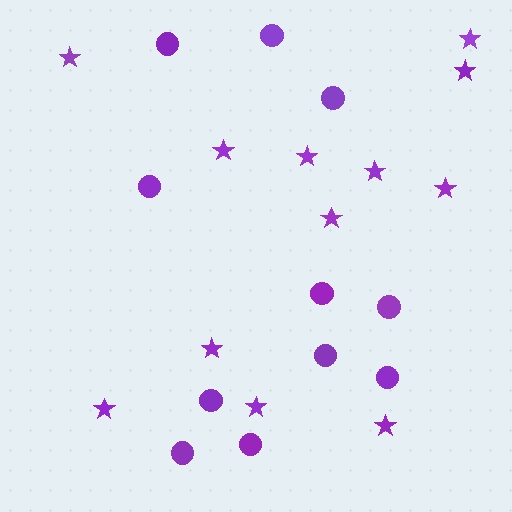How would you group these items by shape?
There are 2 groups: one group of circles (11) and one group of stars (12).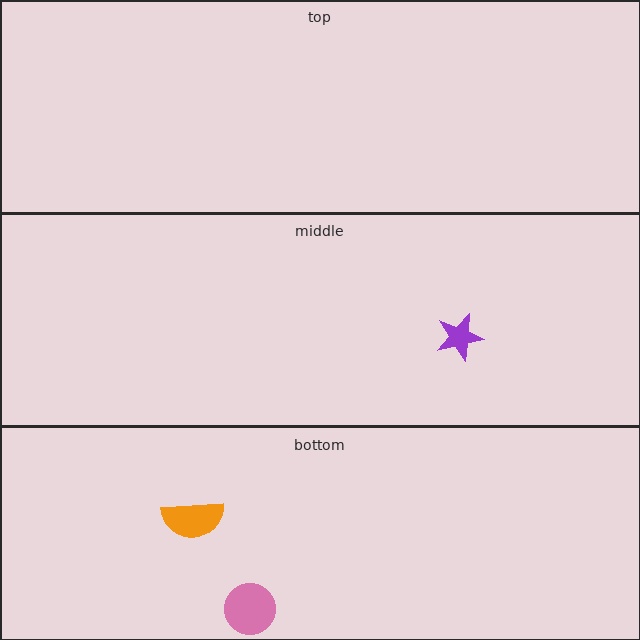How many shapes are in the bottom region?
2.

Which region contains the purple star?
The middle region.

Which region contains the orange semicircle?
The bottom region.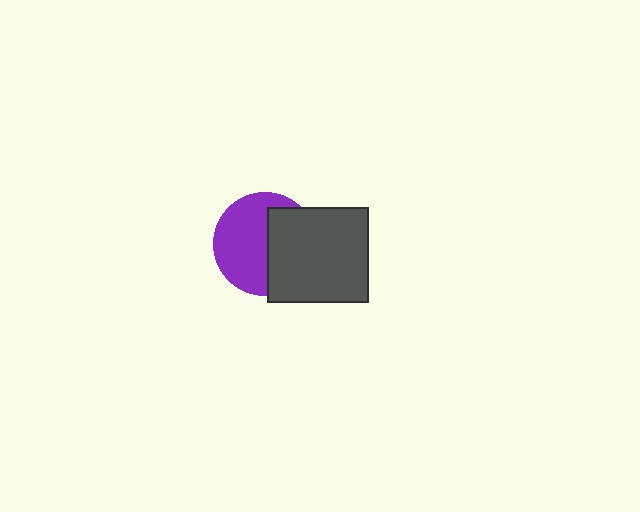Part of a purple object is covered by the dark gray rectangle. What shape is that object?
It is a circle.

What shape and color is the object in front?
The object in front is a dark gray rectangle.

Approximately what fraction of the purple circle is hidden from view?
Roughly 43% of the purple circle is hidden behind the dark gray rectangle.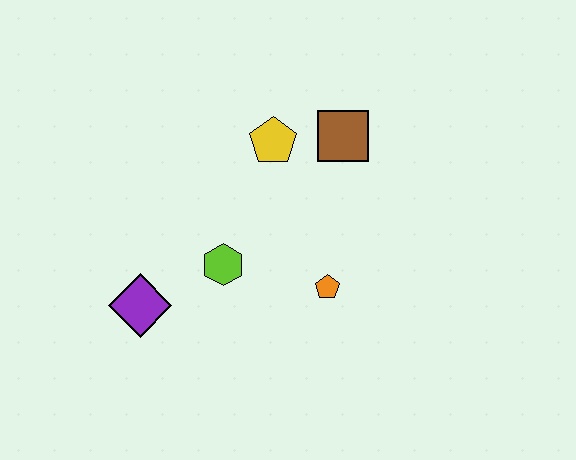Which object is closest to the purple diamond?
The lime hexagon is closest to the purple diamond.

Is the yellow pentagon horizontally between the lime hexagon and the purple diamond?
No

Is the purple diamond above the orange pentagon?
No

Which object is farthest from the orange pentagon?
The purple diamond is farthest from the orange pentagon.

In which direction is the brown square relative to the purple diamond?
The brown square is to the right of the purple diamond.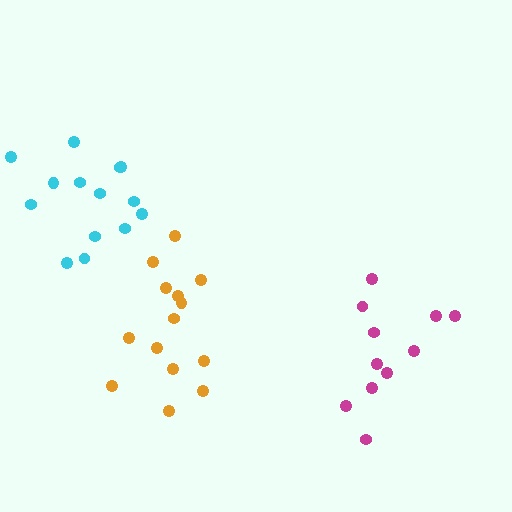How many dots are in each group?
Group 1: 11 dots, Group 2: 14 dots, Group 3: 14 dots (39 total).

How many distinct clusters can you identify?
There are 3 distinct clusters.